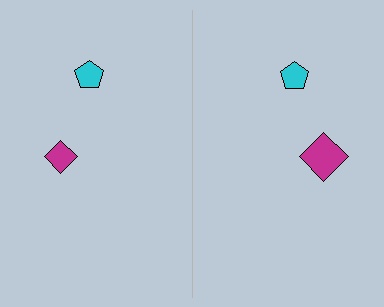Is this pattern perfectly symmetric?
No, the pattern is not perfectly symmetric. The magenta diamond on the right side has a different size than its mirror counterpart.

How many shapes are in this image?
There are 4 shapes in this image.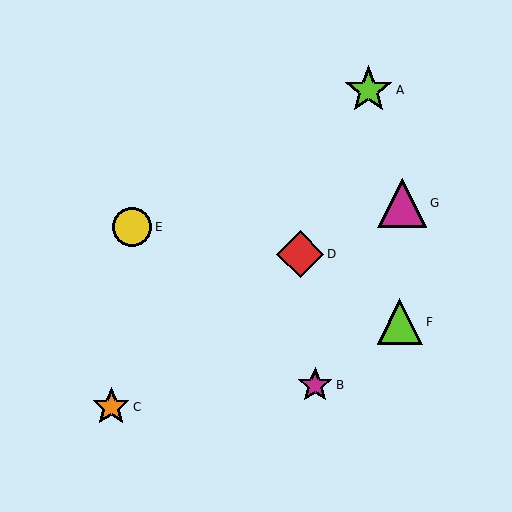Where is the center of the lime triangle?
The center of the lime triangle is at (400, 322).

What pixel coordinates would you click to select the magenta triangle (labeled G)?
Click at (402, 203) to select the magenta triangle G.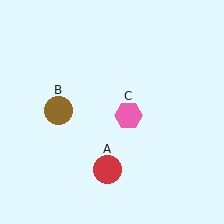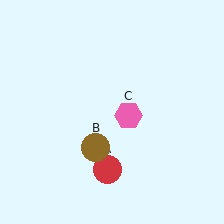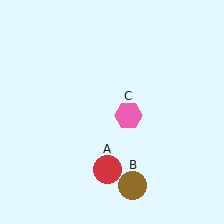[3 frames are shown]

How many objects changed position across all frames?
1 object changed position: brown circle (object B).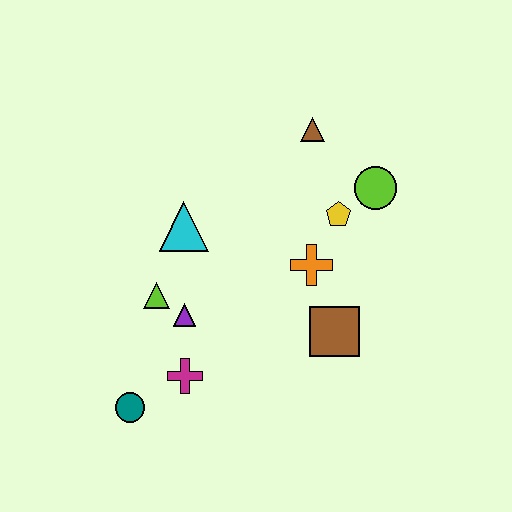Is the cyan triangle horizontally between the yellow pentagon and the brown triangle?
No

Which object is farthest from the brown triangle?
The teal circle is farthest from the brown triangle.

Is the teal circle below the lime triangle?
Yes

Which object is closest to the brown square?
The orange cross is closest to the brown square.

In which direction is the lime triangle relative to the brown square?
The lime triangle is to the left of the brown square.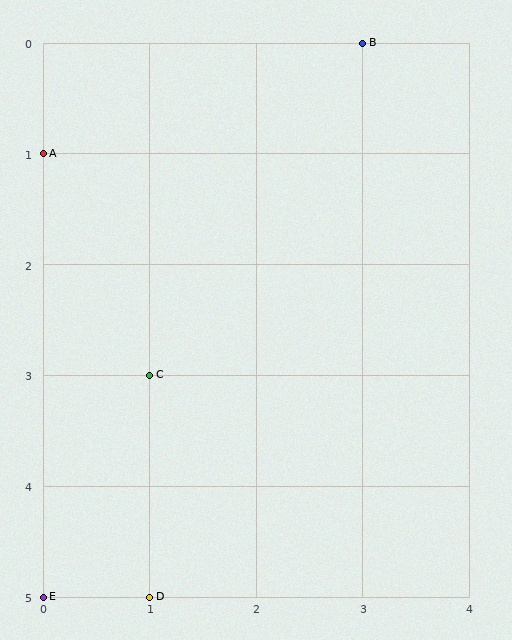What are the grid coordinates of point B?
Point B is at grid coordinates (3, 0).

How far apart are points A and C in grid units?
Points A and C are 1 column and 2 rows apart (about 2.2 grid units diagonally).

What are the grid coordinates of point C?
Point C is at grid coordinates (1, 3).